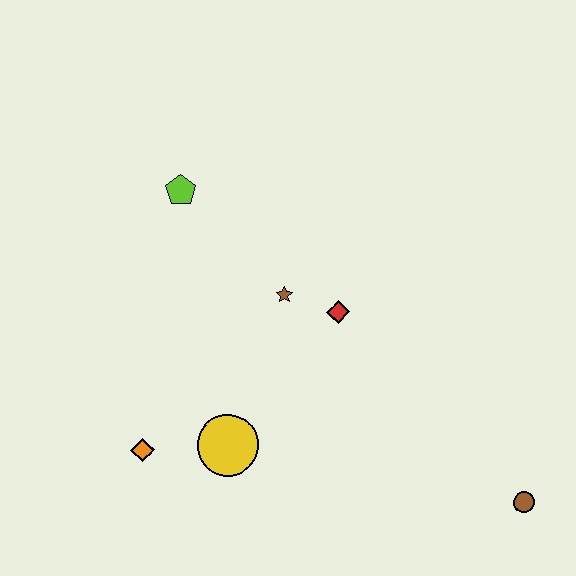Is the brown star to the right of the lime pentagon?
Yes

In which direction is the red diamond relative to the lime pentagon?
The red diamond is to the right of the lime pentagon.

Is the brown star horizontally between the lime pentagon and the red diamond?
Yes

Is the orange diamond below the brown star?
Yes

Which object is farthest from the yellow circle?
The brown circle is farthest from the yellow circle.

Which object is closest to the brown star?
The red diamond is closest to the brown star.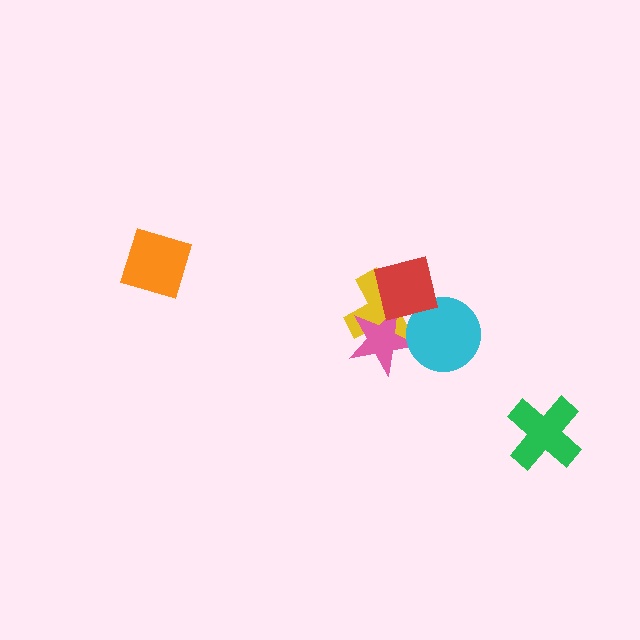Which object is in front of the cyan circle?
The red square is in front of the cyan circle.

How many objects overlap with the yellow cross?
3 objects overlap with the yellow cross.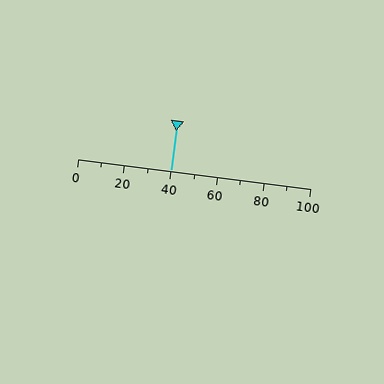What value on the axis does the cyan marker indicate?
The marker indicates approximately 40.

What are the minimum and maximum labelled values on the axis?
The axis runs from 0 to 100.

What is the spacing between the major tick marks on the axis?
The major ticks are spaced 20 apart.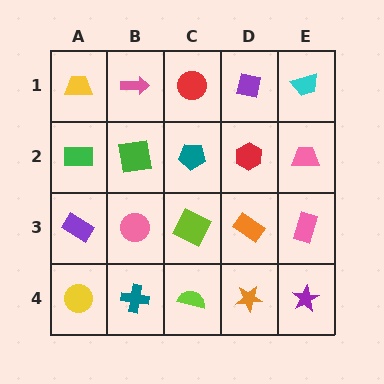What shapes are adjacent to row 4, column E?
A pink rectangle (row 3, column E), an orange star (row 4, column D).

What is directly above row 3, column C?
A teal pentagon.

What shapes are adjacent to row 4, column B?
A pink circle (row 3, column B), a yellow circle (row 4, column A), a lime semicircle (row 4, column C).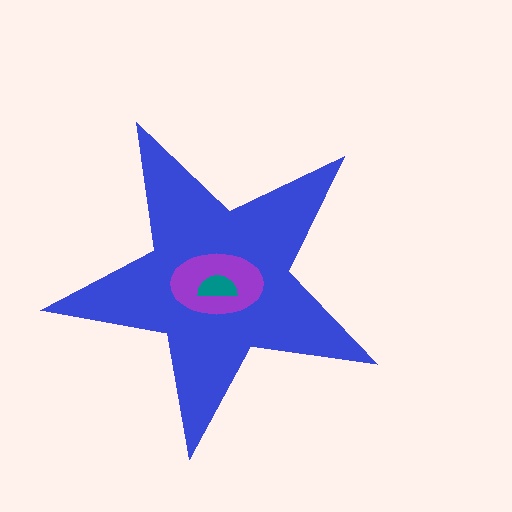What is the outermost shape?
The blue star.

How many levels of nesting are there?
3.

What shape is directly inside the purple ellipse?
The teal semicircle.